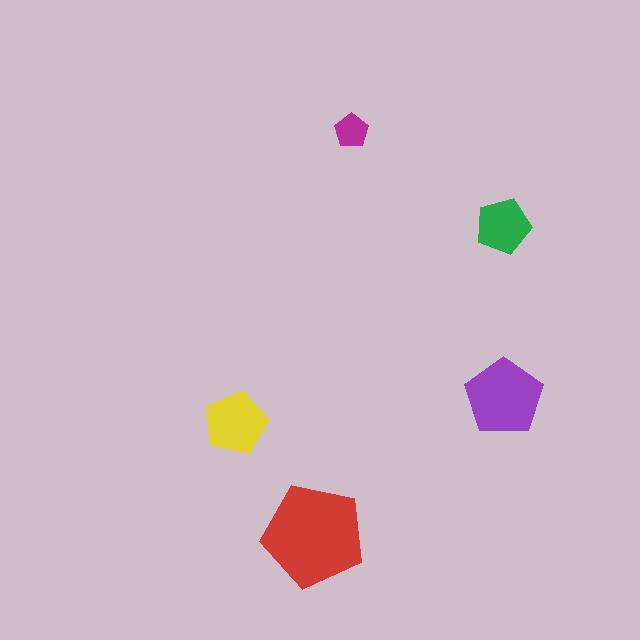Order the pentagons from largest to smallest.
the red one, the purple one, the yellow one, the green one, the magenta one.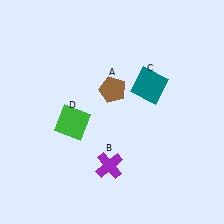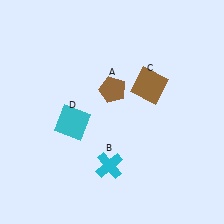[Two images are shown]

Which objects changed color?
B changed from purple to cyan. C changed from teal to brown. D changed from green to cyan.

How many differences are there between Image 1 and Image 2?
There are 3 differences between the two images.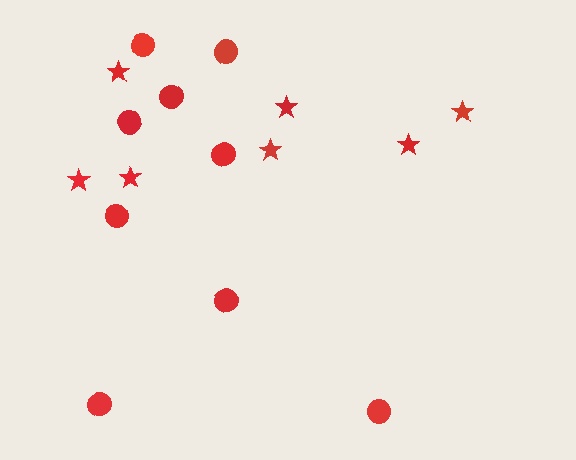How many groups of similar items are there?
There are 2 groups: one group of stars (7) and one group of circles (9).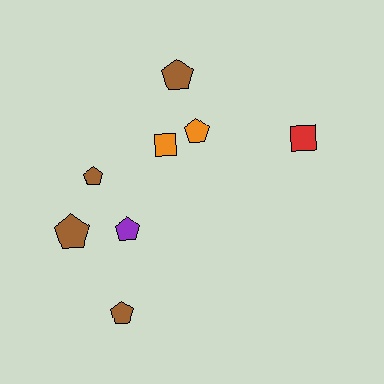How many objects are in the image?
There are 8 objects.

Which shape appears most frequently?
Pentagon, with 6 objects.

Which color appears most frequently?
Brown, with 4 objects.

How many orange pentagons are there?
There is 1 orange pentagon.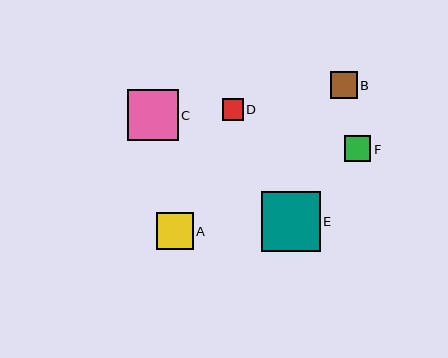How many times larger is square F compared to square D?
Square F is approximately 1.2 times the size of square D.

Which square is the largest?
Square E is the largest with a size of approximately 59 pixels.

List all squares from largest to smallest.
From largest to smallest: E, C, A, B, F, D.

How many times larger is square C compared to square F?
Square C is approximately 2.0 times the size of square F.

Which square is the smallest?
Square D is the smallest with a size of approximately 21 pixels.